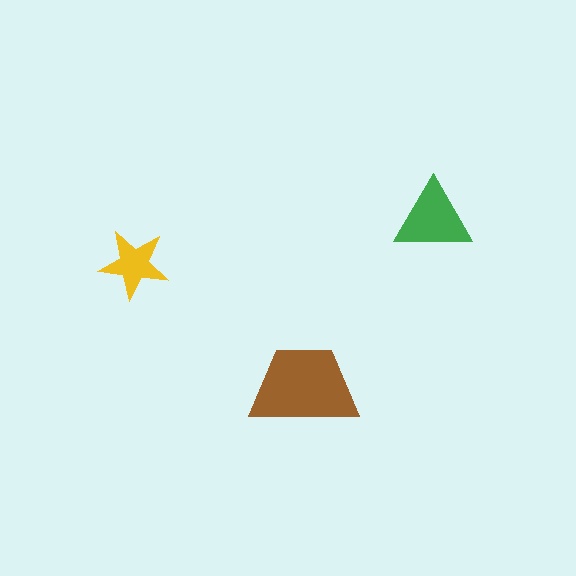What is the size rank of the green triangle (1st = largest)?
2nd.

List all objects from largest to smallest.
The brown trapezoid, the green triangle, the yellow star.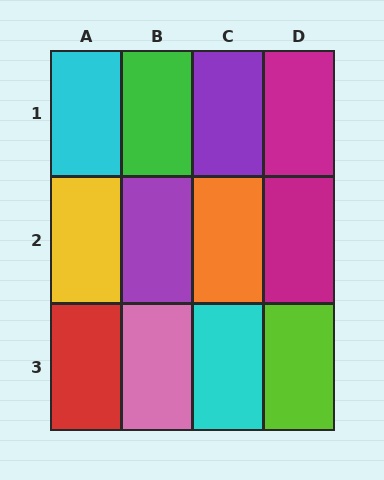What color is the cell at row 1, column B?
Green.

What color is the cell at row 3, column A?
Red.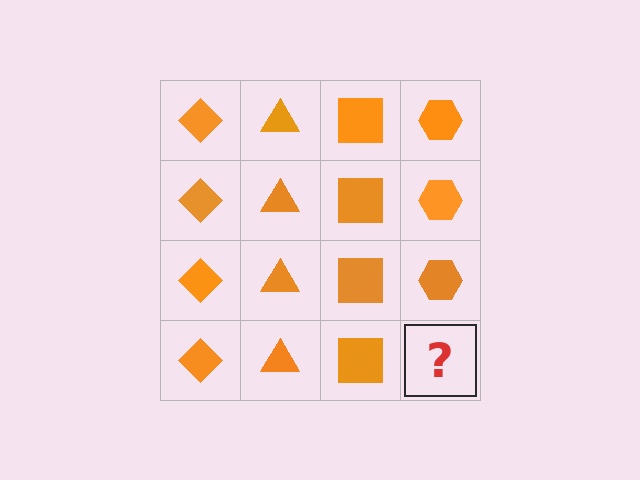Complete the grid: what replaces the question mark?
The question mark should be replaced with an orange hexagon.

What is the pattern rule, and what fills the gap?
The rule is that each column has a consistent shape. The gap should be filled with an orange hexagon.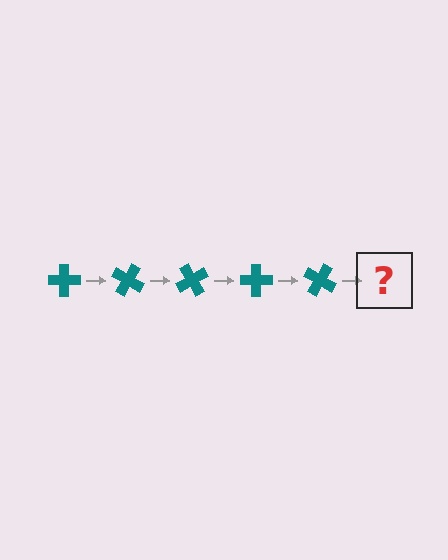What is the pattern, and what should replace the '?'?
The pattern is that the cross rotates 30 degrees each step. The '?' should be a teal cross rotated 150 degrees.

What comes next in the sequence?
The next element should be a teal cross rotated 150 degrees.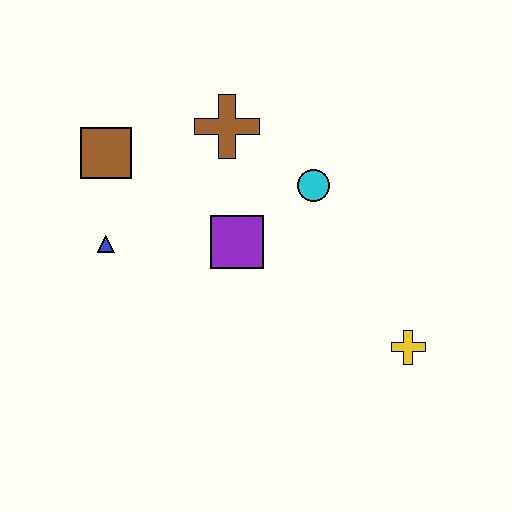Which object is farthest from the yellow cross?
The brown square is farthest from the yellow cross.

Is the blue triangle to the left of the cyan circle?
Yes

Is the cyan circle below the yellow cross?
No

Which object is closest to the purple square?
The cyan circle is closest to the purple square.